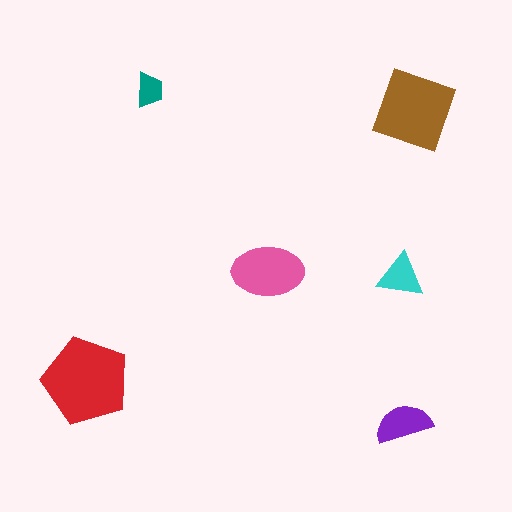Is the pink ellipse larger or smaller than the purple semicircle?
Larger.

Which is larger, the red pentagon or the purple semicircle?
The red pentagon.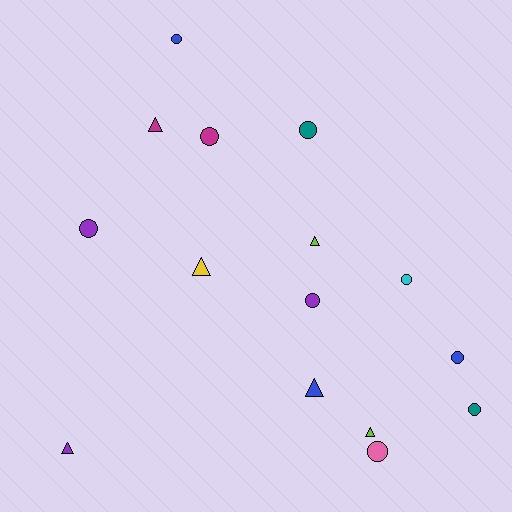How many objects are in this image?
There are 15 objects.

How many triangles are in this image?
There are 6 triangles.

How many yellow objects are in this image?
There is 1 yellow object.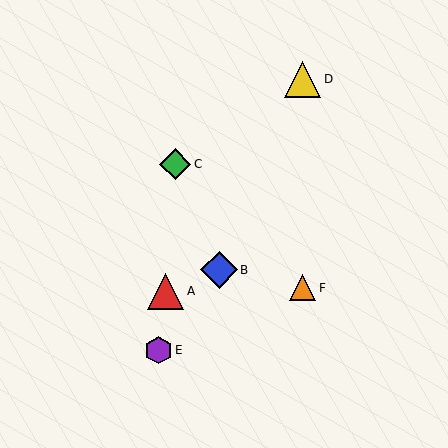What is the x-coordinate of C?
Object C is at x≈175.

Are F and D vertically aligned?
Yes, both are at x≈303.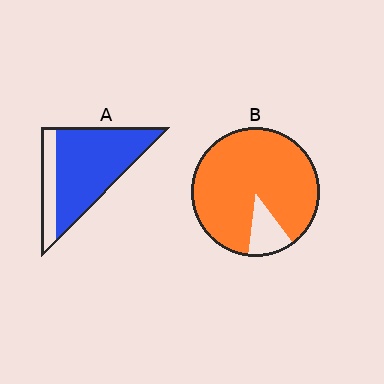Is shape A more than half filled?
Yes.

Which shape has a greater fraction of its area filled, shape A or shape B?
Shape B.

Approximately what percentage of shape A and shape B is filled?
A is approximately 80% and B is approximately 90%.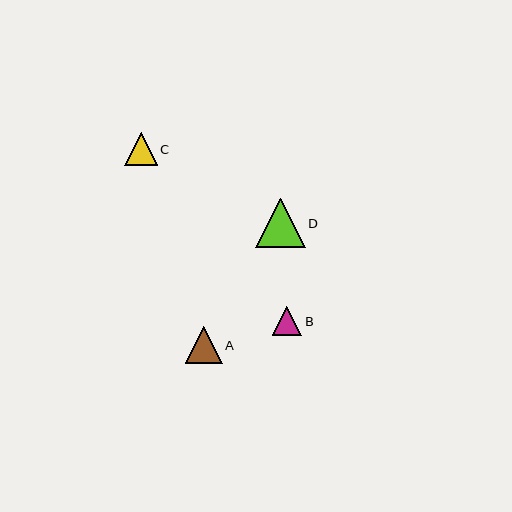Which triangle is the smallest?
Triangle B is the smallest with a size of approximately 29 pixels.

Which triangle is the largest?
Triangle D is the largest with a size of approximately 49 pixels.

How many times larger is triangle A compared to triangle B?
Triangle A is approximately 1.3 times the size of triangle B.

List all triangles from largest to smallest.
From largest to smallest: D, A, C, B.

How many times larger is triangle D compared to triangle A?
Triangle D is approximately 1.3 times the size of triangle A.